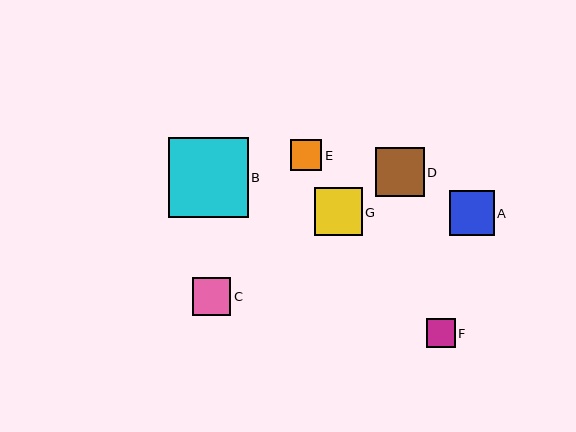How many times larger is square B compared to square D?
Square B is approximately 1.6 times the size of square D.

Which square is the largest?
Square B is the largest with a size of approximately 80 pixels.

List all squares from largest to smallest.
From largest to smallest: B, D, G, A, C, E, F.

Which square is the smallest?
Square F is the smallest with a size of approximately 29 pixels.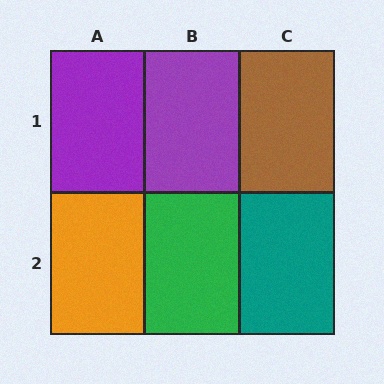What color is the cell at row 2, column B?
Green.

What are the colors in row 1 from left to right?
Purple, purple, brown.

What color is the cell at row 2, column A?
Orange.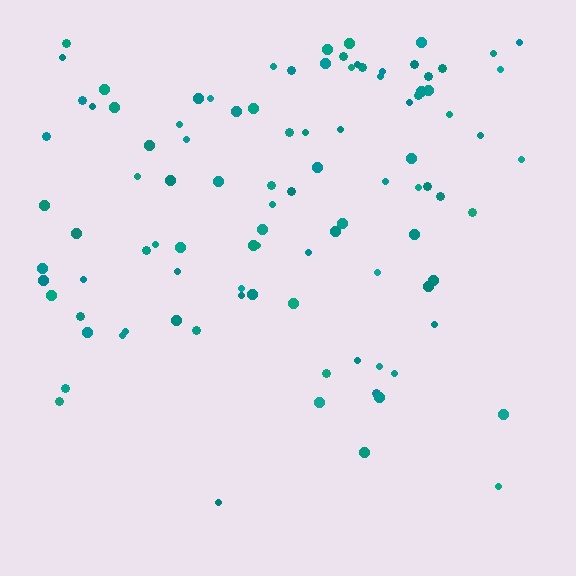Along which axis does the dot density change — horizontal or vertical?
Vertical.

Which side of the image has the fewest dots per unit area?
The bottom.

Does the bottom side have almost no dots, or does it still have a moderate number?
Still a moderate number, just noticeably fewer than the top.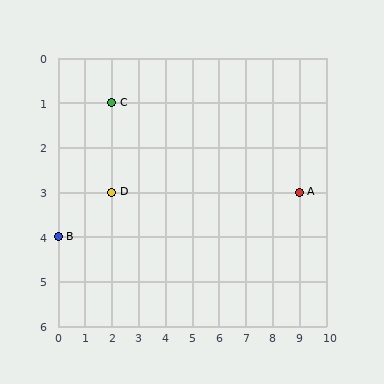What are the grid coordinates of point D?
Point D is at grid coordinates (2, 3).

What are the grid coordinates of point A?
Point A is at grid coordinates (9, 3).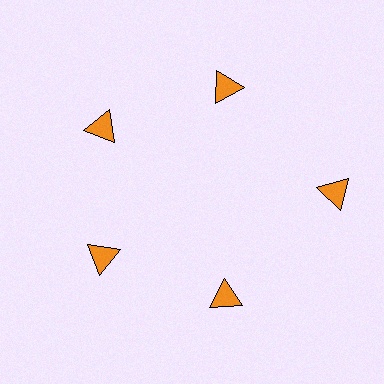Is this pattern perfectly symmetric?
No. The 5 orange triangles are arranged in a ring, but one element near the 3 o'clock position is pushed outward from the center, breaking the 5-fold rotational symmetry.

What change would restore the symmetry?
The symmetry would be restored by moving it inward, back onto the ring so that all 5 triangles sit at equal angles and equal distance from the center.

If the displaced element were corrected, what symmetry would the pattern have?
It would have 5-fold rotational symmetry — the pattern would map onto itself every 72 degrees.